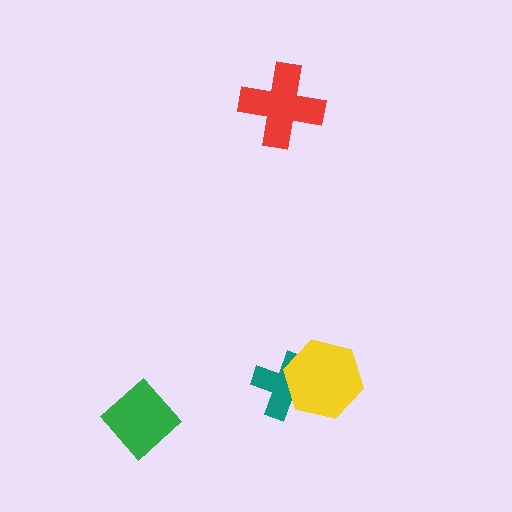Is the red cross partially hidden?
No, no other shape covers it.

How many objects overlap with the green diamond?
0 objects overlap with the green diamond.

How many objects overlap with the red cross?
0 objects overlap with the red cross.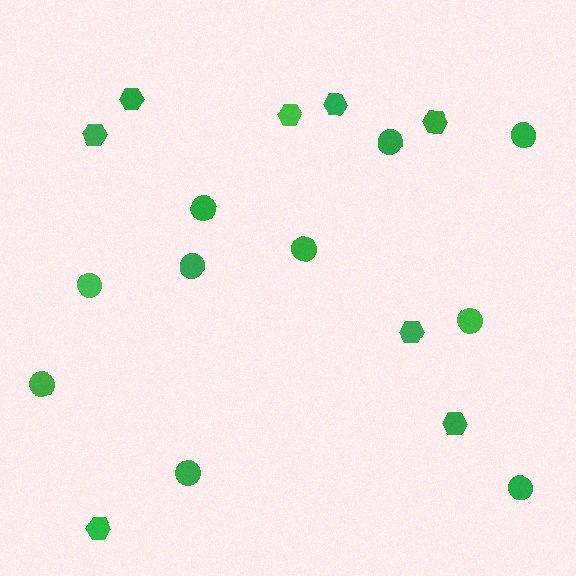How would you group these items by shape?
There are 2 groups: one group of hexagons (8) and one group of circles (10).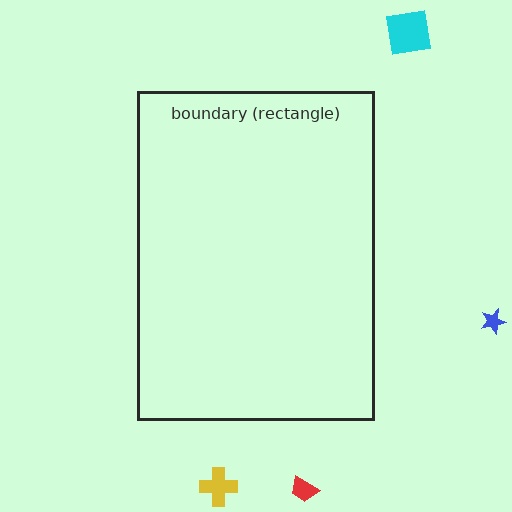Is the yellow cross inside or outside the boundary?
Outside.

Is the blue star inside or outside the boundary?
Outside.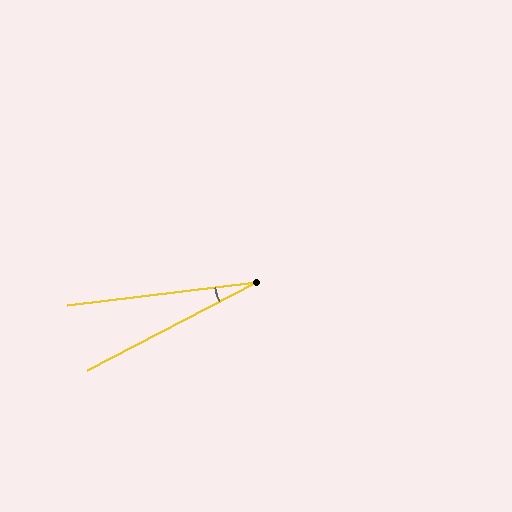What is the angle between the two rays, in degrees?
Approximately 20 degrees.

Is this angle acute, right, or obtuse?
It is acute.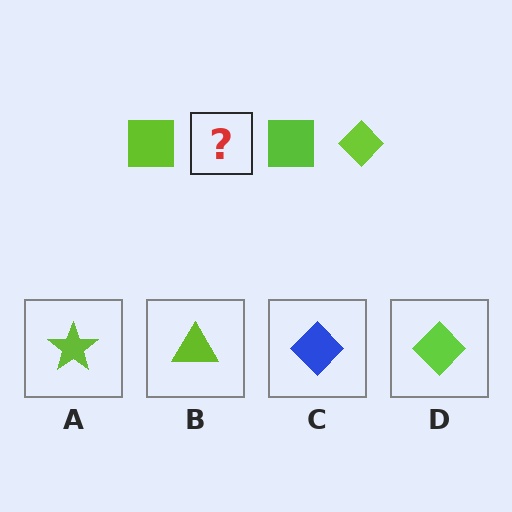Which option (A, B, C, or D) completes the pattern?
D.